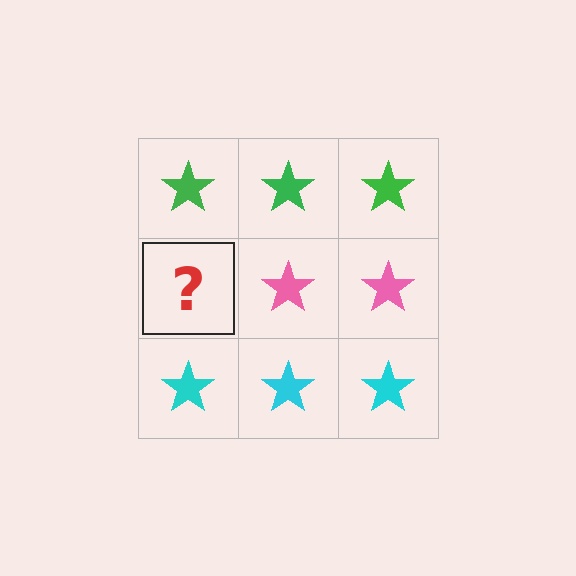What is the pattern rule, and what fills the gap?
The rule is that each row has a consistent color. The gap should be filled with a pink star.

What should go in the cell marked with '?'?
The missing cell should contain a pink star.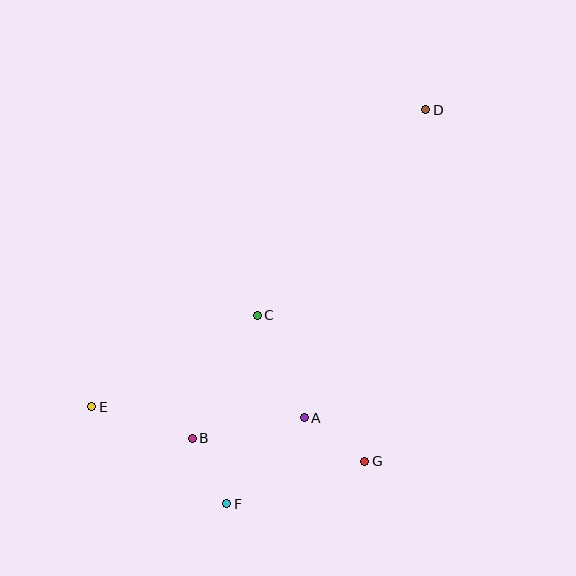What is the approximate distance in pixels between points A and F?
The distance between A and F is approximately 116 pixels.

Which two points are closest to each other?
Points B and F are closest to each other.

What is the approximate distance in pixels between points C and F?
The distance between C and F is approximately 191 pixels.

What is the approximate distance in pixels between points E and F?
The distance between E and F is approximately 166 pixels.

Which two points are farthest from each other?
Points D and E are farthest from each other.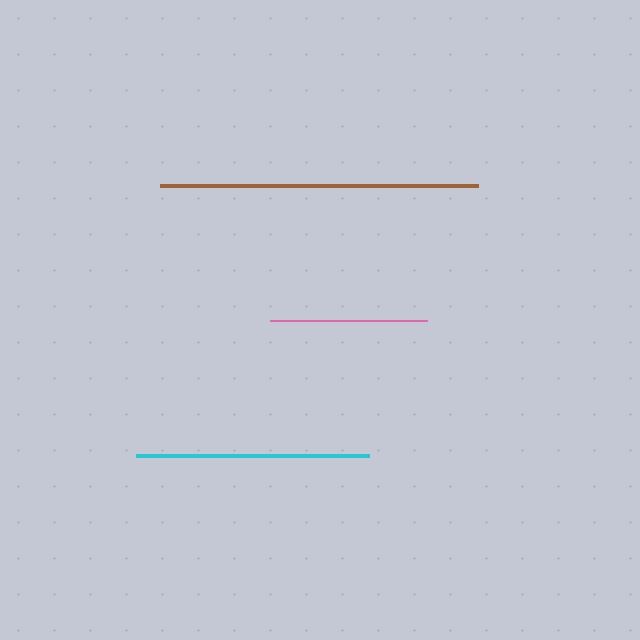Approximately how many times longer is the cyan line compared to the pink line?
The cyan line is approximately 1.5 times the length of the pink line.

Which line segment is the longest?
The brown line is the longest at approximately 318 pixels.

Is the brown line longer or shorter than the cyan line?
The brown line is longer than the cyan line.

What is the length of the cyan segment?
The cyan segment is approximately 233 pixels long.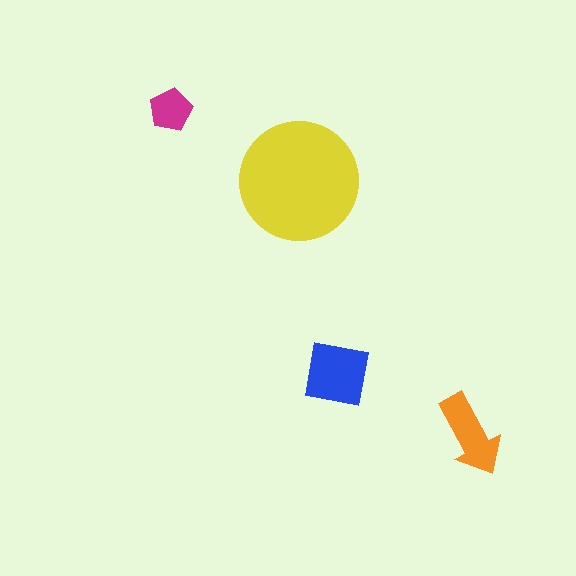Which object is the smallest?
The magenta pentagon.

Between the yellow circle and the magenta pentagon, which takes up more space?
The yellow circle.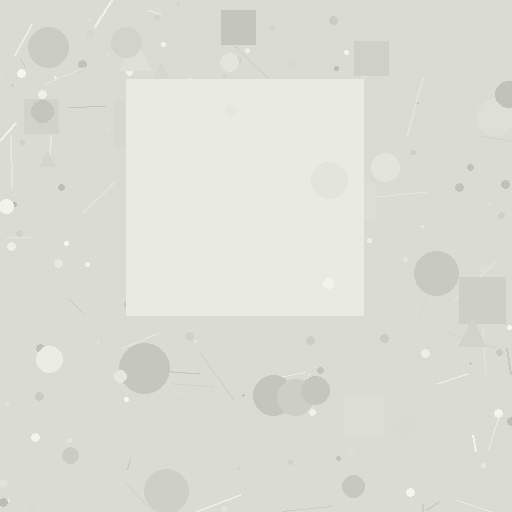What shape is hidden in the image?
A square is hidden in the image.